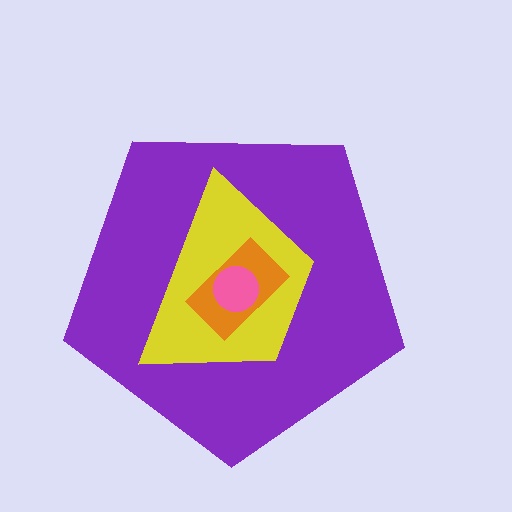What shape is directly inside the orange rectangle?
The pink circle.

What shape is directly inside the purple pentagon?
The yellow trapezoid.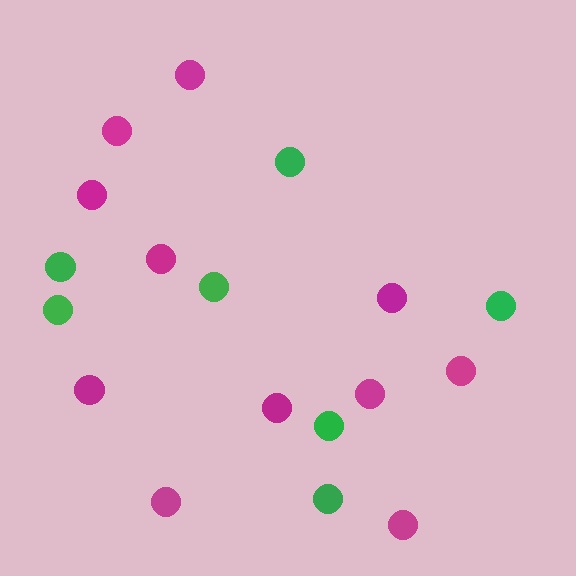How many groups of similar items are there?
There are 2 groups: one group of green circles (7) and one group of magenta circles (11).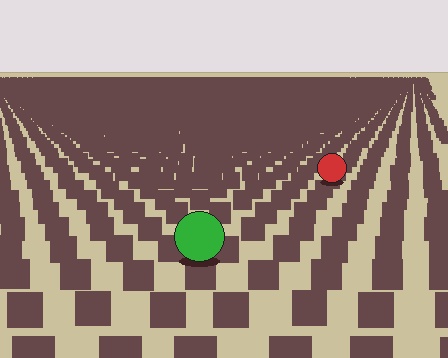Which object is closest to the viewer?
The green circle is closest. The texture marks near it are larger and more spread out.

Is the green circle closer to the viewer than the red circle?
Yes. The green circle is closer — you can tell from the texture gradient: the ground texture is coarser near it.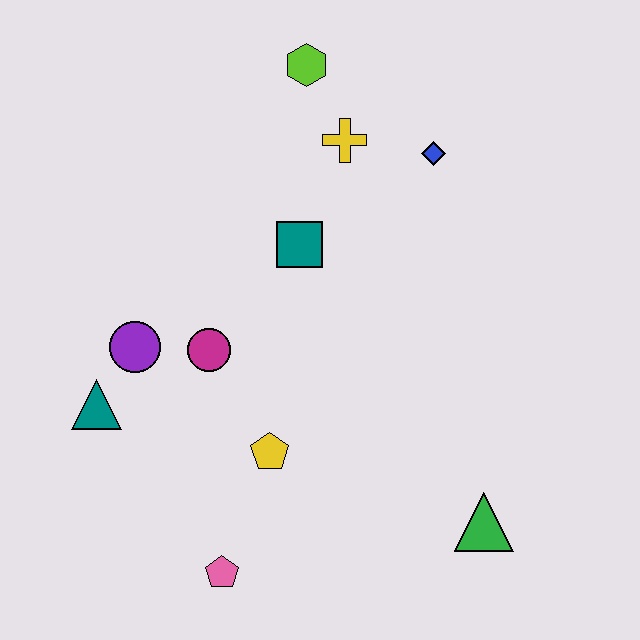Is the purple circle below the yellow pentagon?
No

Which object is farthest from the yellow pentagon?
The lime hexagon is farthest from the yellow pentagon.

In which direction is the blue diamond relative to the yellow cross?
The blue diamond is to the right of the yellow cross.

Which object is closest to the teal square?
The yellow cross is closest to the teal square.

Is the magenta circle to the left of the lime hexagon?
Yes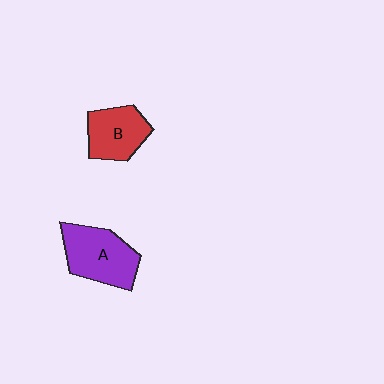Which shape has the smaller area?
Shape B (red).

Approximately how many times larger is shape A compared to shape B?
Approximately 1.3 times.